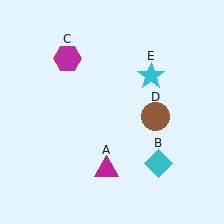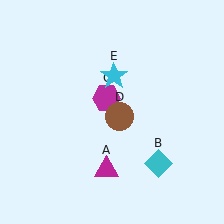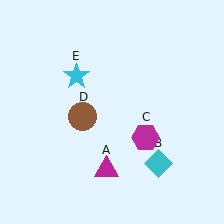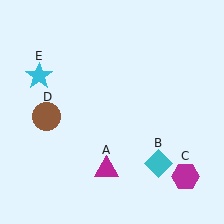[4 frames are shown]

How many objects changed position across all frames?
3 objects changed position: magenta hexagon (object C), brown circle (object D), cyan star (object E).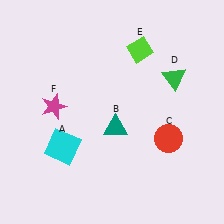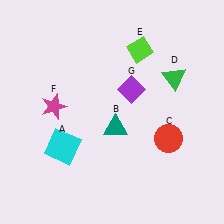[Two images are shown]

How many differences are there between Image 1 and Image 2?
There is 1 difference between the two images.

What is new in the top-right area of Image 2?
A purple diamond (G) was added in the top-right area of Image 2.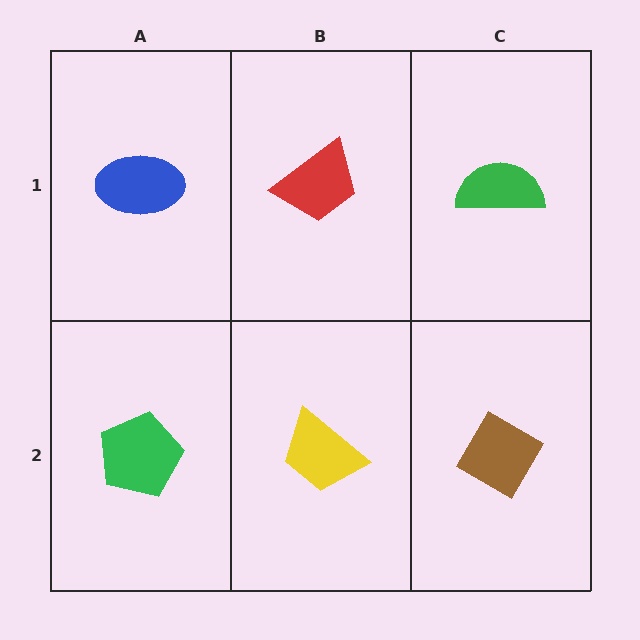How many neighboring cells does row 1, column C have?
2.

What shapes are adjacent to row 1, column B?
A yellow trapezoid (row 2, column B), a blue ellipse (row 1, column A), a green semicircle (row 1, column C).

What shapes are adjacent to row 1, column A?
A green pentagon (row 2, column A), a red trapezoid (row 1, column B).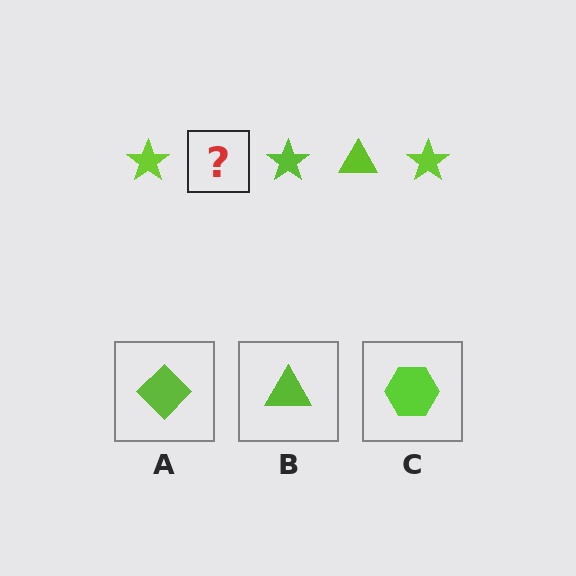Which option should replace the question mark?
Option B.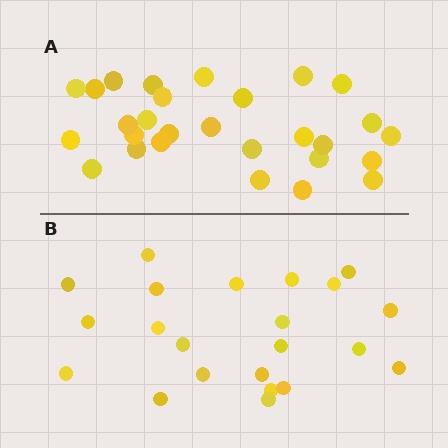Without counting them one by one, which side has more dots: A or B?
Region A (the top region) has more dots.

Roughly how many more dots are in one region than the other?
Region A has about 6 more dots than region B.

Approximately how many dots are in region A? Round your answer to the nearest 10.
About 30 dots. (The exact count is 28, which rounds to 30.)